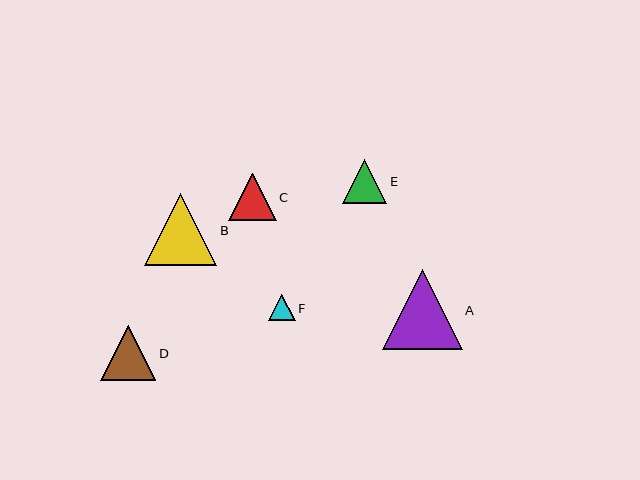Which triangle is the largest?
Triangle A is the largest with a size of approximately 80 pixels.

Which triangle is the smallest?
Triangle F is the smallest with a size of approximately 26 pixels.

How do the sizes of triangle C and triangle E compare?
Triangle C and triangle E are approximately the same size.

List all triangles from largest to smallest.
From largest to smallest: A, B, D, C, E, F.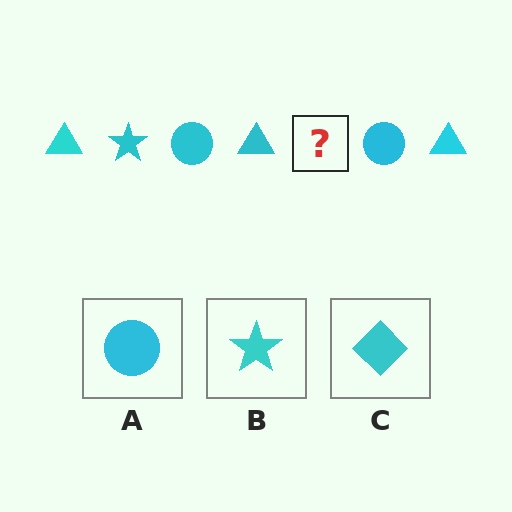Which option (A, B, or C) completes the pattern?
B.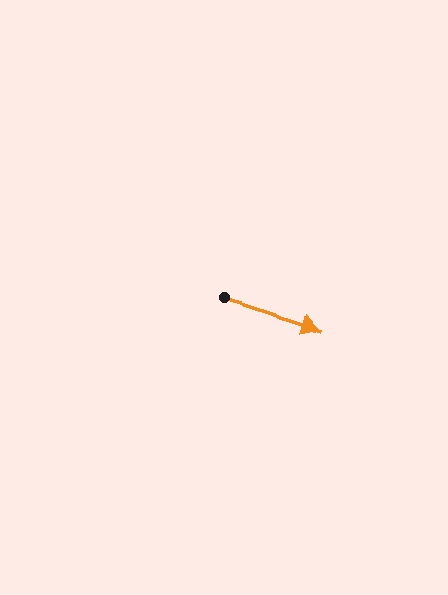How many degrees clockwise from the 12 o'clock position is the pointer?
Approximately 108 degrees.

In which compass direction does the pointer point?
East.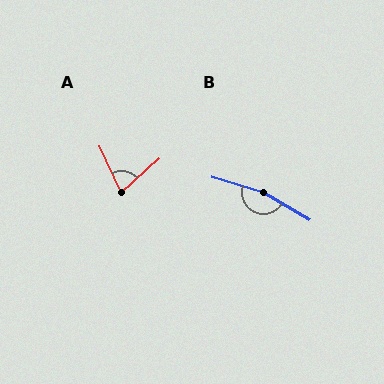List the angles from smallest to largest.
A (72°), B (166°).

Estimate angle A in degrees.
Approximately 72 degrees.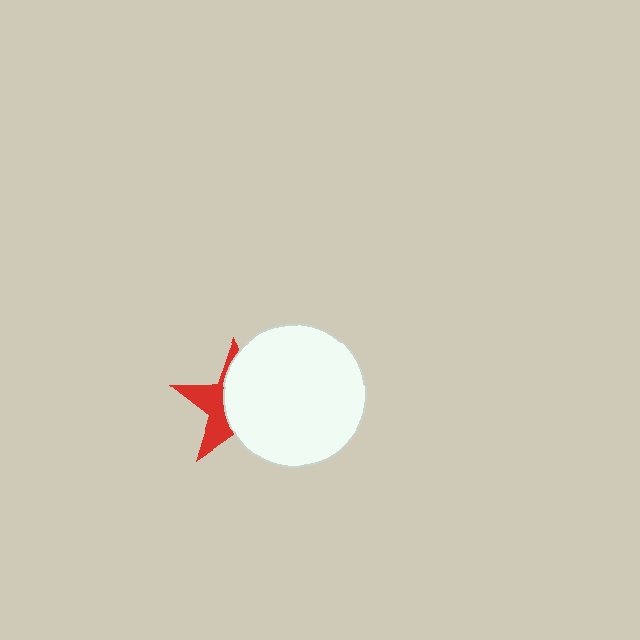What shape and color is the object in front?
The object in front is a white circle.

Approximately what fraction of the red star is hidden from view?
Roughly 61% of the red star is hidden behind the white circle.